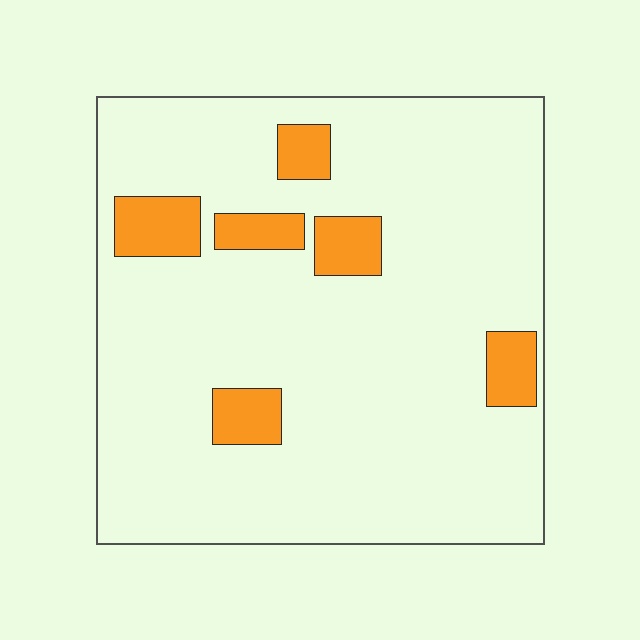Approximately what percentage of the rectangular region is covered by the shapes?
Approximately 10%.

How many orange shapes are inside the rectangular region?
6.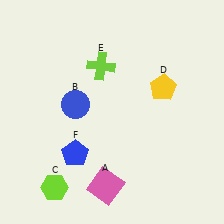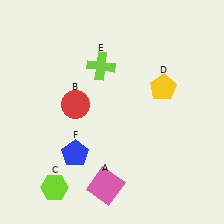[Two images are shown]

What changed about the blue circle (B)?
In Image 1, B is blue. In Image 2, it changed to red.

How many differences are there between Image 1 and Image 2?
There is 1 difference between the two images.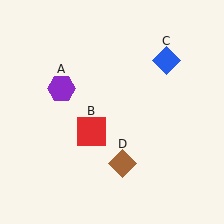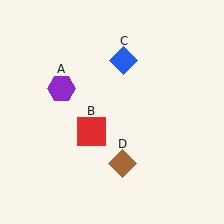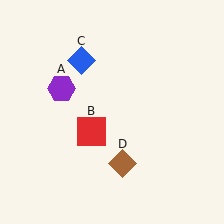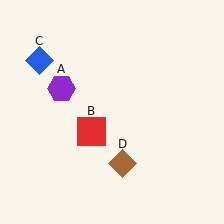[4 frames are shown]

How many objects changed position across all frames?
1 object changed position: blue diamond (object C).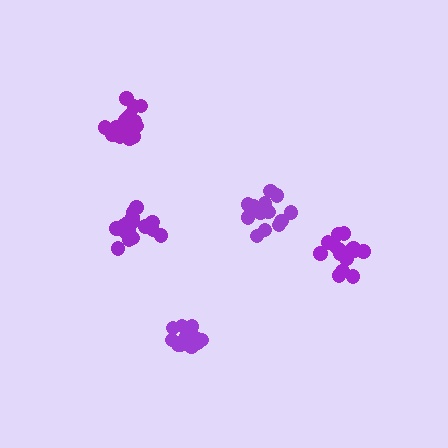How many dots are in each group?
Group 1: 16 dots, Group 2: 20 dots, Group 3: 20 dots, Group 4: 14 dots, Group 5: 18 dots (88 total).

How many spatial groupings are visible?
There are 5 spatial groupings.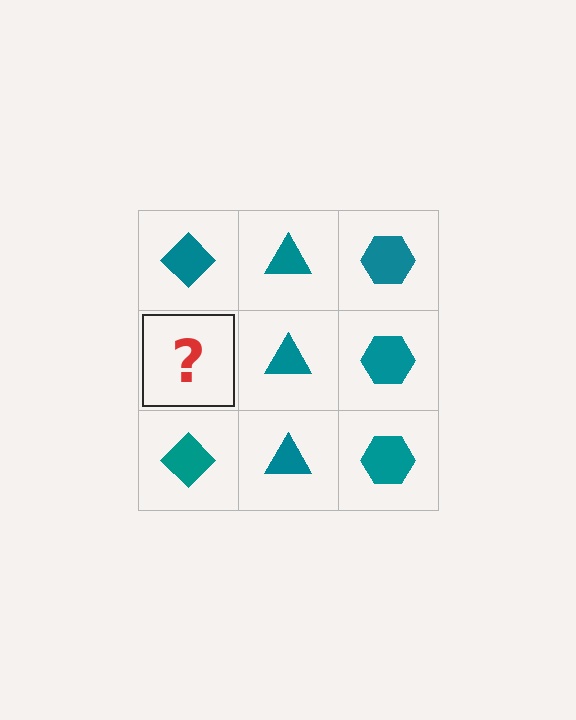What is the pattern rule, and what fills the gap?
The rule is that each column has a consistent shape. The gap should be filled with a teal diamond.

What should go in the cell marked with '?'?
The missing cell should contain a teal diamond.